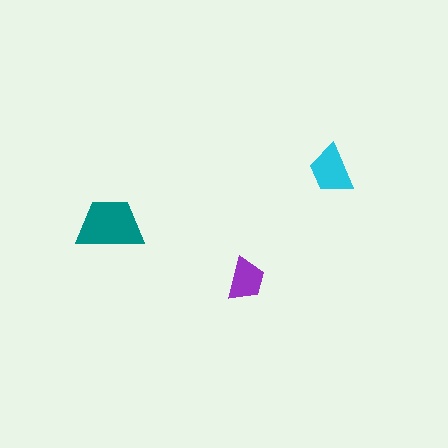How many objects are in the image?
There are 3 objects in the image.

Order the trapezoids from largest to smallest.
the teal one, the cyan one, the purple one.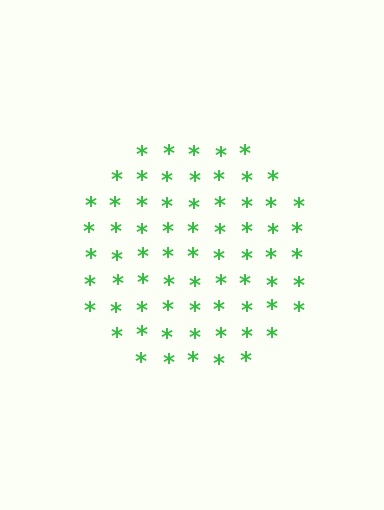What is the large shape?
The large shape is a circle.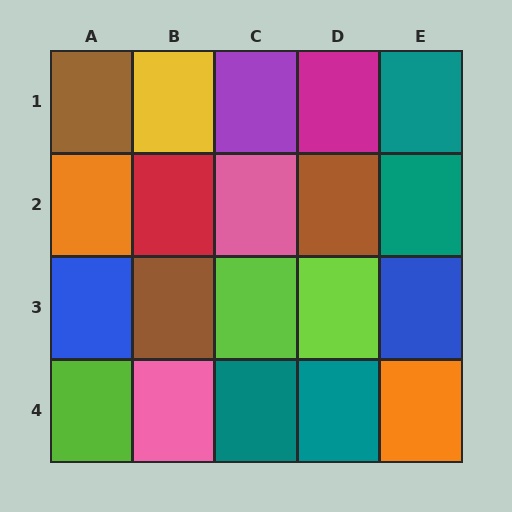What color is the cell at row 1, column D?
Magenta.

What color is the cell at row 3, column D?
Lime.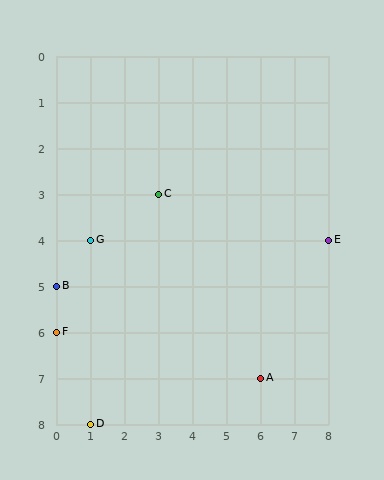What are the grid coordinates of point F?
Point F is at grid coordinates (0, 6).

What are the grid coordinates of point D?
Point D is at grid coordinates (1, 8).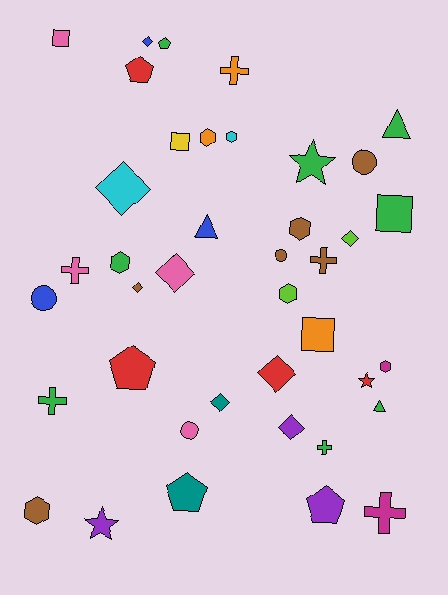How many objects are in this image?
There are 40 objects.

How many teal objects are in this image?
There are 2 teal objects.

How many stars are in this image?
There are 3 stars.